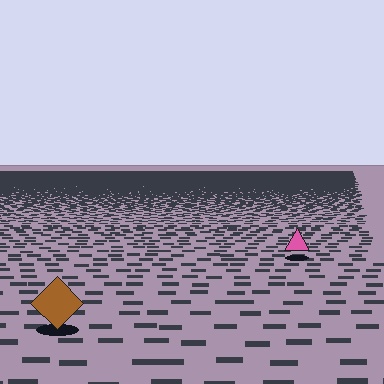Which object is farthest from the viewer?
The pink triangle is farthest from the viewer. It appears smaller and the ground texture around it is denser.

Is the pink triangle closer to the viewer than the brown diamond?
No. The brown diamond is closer — you can tell from the texture gradient: the ground texture is coarser near it.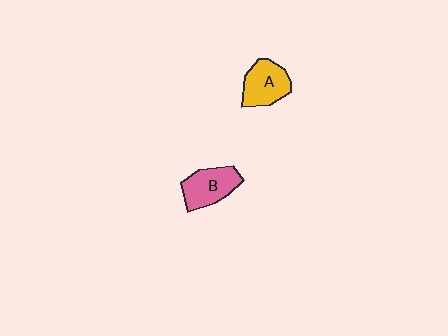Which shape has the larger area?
Shape B (pink).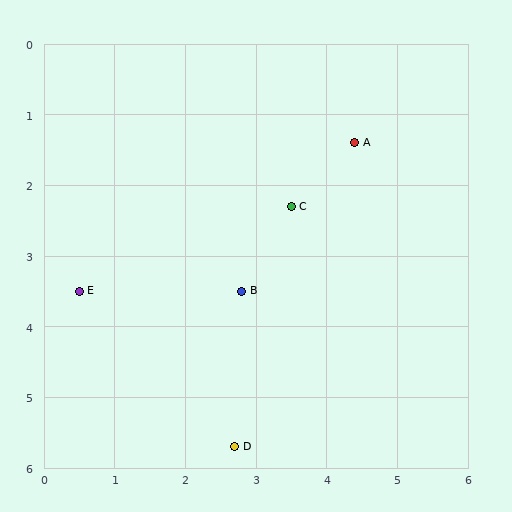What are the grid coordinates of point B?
Point B is at approximately (2.8, 3.5).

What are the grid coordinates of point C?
Point C is at approximately (3.5, 2.3).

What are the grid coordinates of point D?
Point D is at approximately (2.7, 5.7).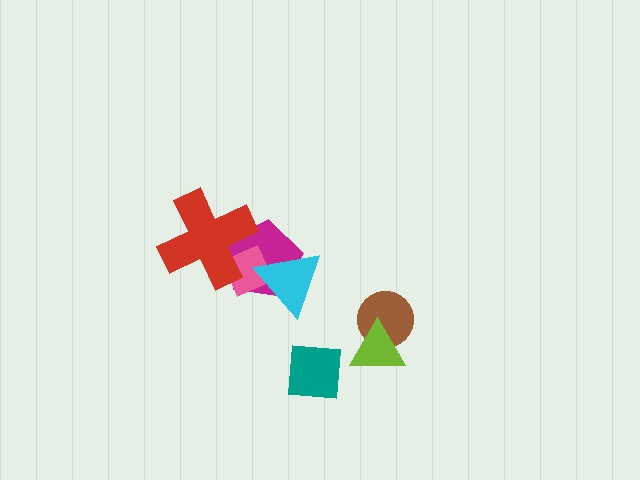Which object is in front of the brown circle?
The lime triangle is in front of the brown circle.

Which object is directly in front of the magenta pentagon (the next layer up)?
The pink diamond is directly in front of the magenta pentagon.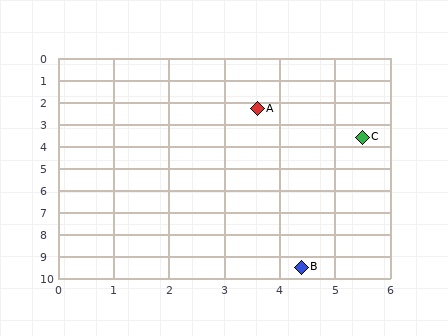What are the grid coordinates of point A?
Point A is at approximately (3.6, 2.3).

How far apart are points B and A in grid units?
Points B and A are about 7.2 grid units apart.